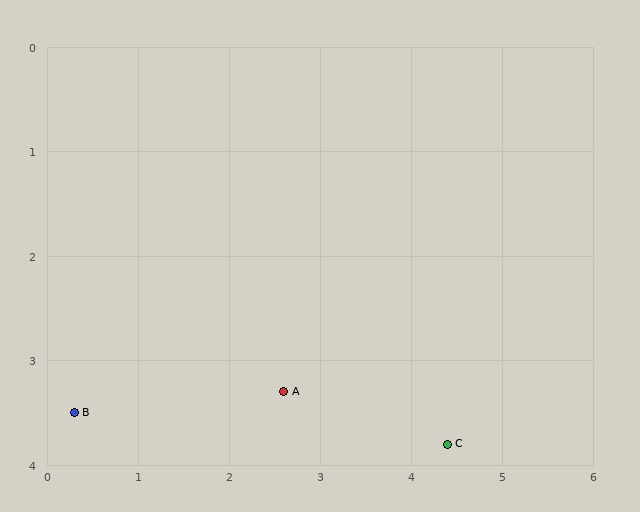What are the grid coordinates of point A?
Point A is at approximately (2.6, 3.3).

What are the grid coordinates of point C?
Point C is at approximately (4.4, 3.8).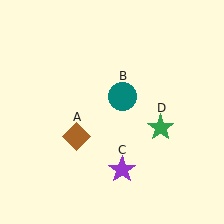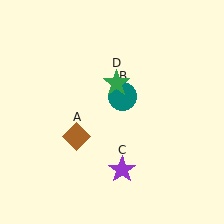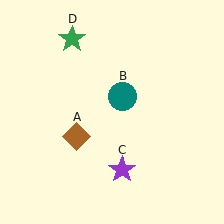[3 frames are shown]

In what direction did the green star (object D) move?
The green star (object D) moved up and to the left.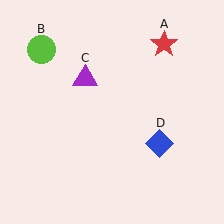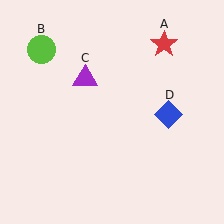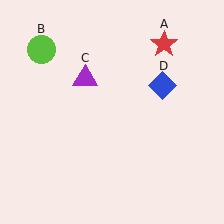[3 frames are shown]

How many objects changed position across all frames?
1 object changed position: blue diamond (object D).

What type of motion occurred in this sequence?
The blue diamond (object D) rotated counterclockwise around the center of the scene.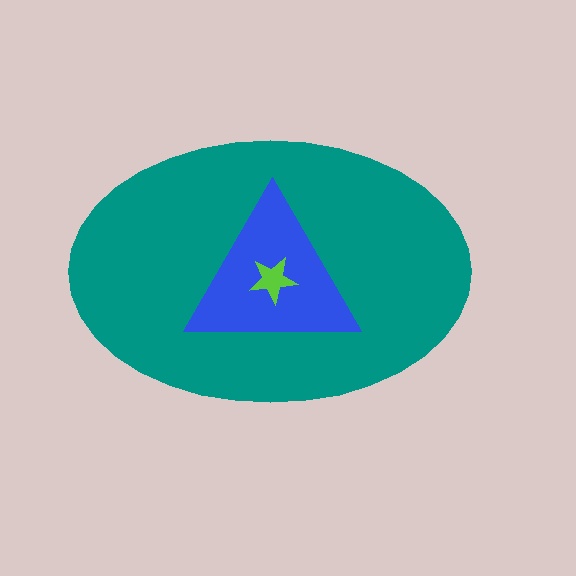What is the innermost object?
The lime star.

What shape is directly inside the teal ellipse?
The blue triangle.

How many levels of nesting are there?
3.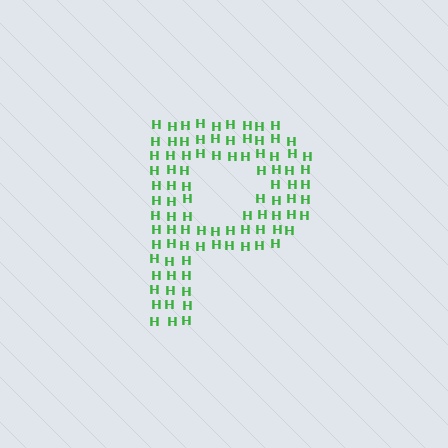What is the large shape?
The large shape is the letter P.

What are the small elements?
The small elements are letter H's.